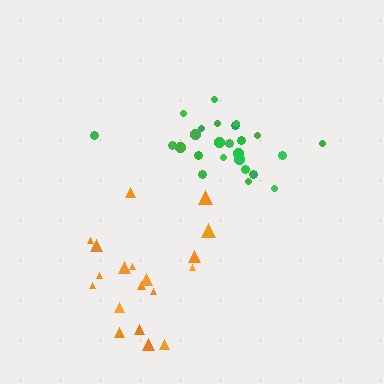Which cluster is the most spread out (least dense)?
Orange.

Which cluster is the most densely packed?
Green.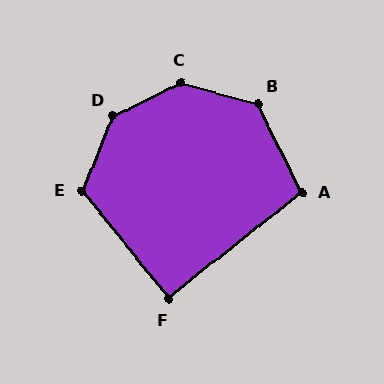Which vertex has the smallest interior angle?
F, at approximately 90 degrees.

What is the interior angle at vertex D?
Approximately 138 degrees (obtuse).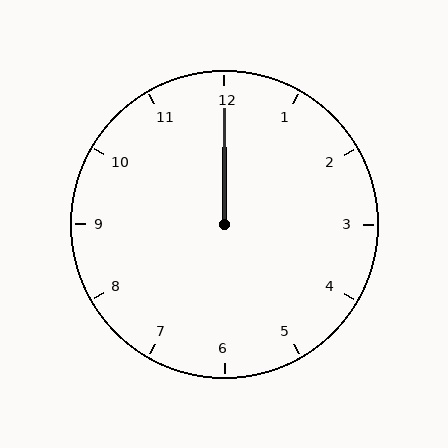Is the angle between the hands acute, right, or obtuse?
It is acute.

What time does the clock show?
12:00.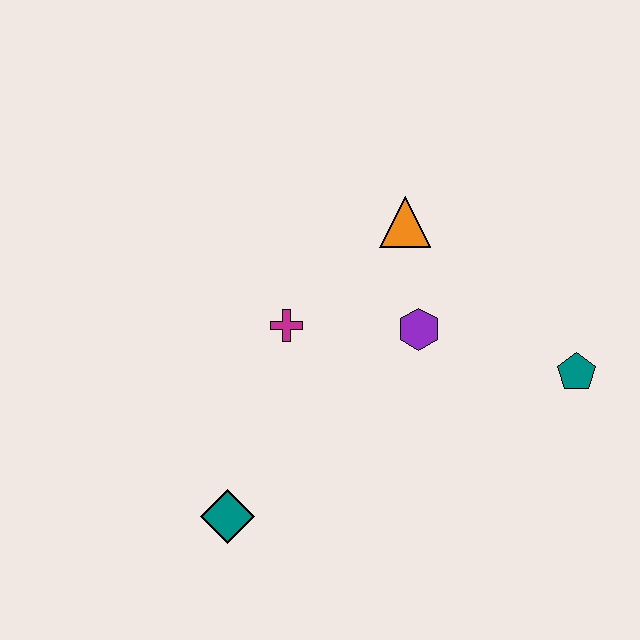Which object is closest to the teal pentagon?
The purple hexagon is closest to the teal pentagon.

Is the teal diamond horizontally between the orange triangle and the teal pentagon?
No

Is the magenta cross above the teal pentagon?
Yes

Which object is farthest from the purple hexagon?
The teal diamond is farthest from the purple hexagon.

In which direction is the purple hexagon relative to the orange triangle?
The purple hexagon is below the orange triangle.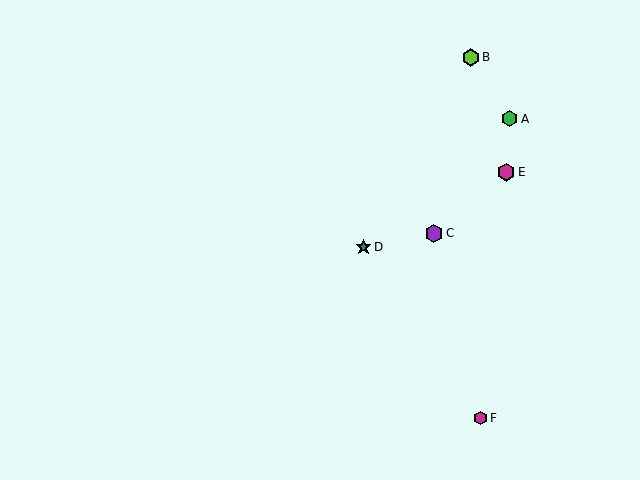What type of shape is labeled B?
Shape B is a lime hexagon.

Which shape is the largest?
The purple hexagon (labeled C) is the largest.